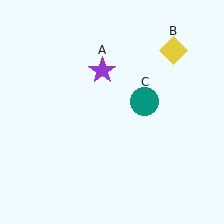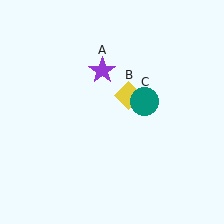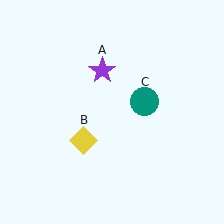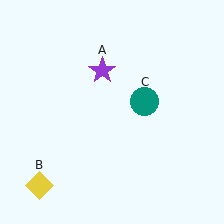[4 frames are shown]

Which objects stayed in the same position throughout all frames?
Purple star (object A) and teal circle (object C) remained stationary.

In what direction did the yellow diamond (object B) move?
The yellow diamond (object B) moved down and to the left.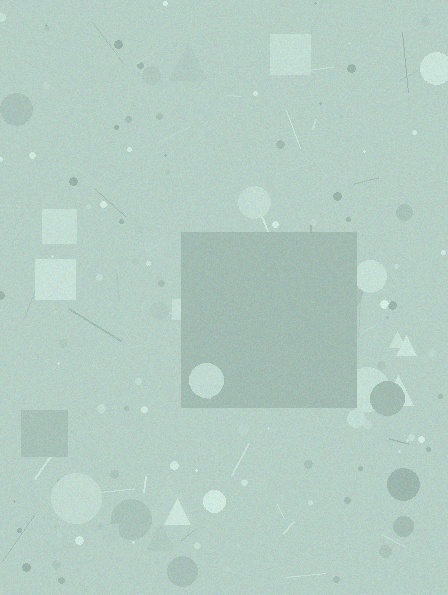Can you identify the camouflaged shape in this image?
The camouflaged shape is a square.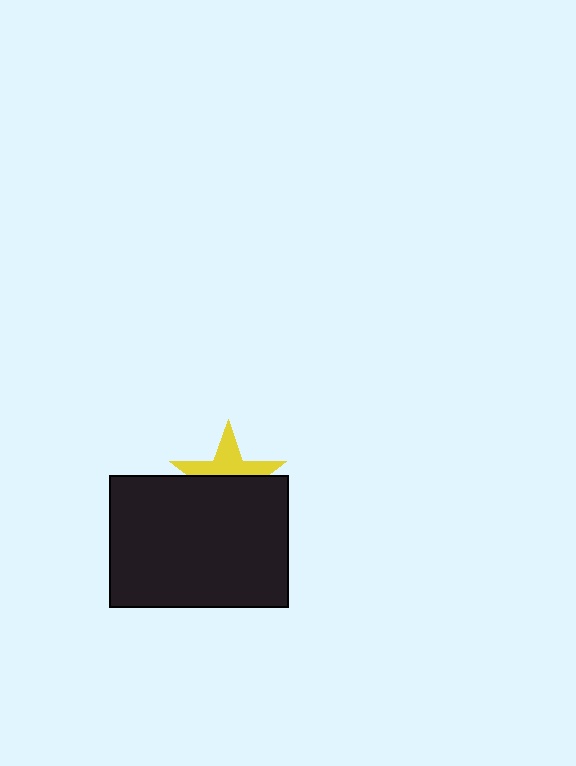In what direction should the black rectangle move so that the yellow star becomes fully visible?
The black rectangle should move down. That is the shortest direction to clear the overlap and leave the yellow star fully visible.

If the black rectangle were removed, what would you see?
You would see the complete yellow star.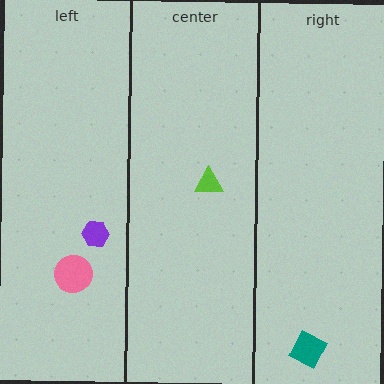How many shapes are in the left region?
2.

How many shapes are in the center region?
1.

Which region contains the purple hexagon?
The left region.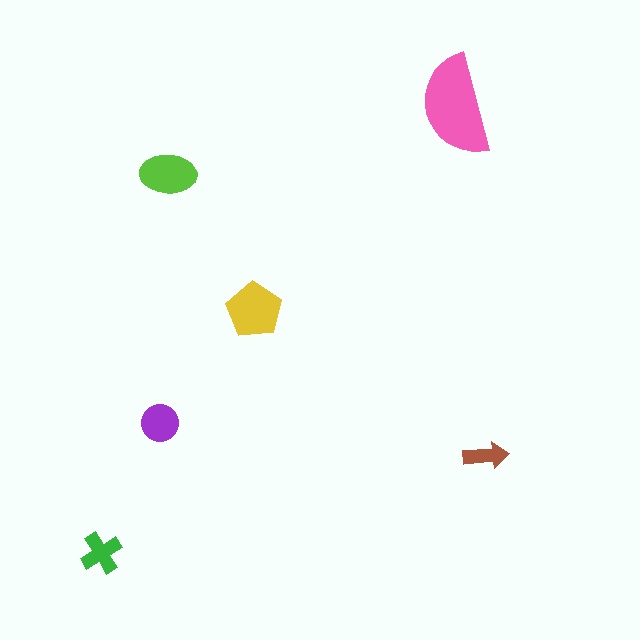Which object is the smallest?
The brown arrow.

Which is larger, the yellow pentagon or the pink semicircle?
The pink semicircle.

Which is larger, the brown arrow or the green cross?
The green cross.